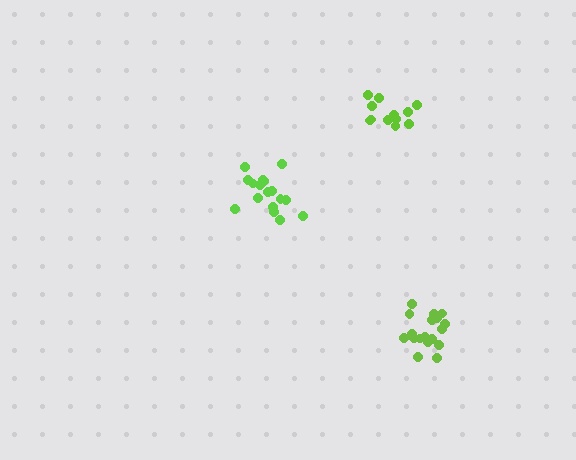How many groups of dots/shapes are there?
There are 3 groups.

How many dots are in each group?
Group 1: 17 dots, Group 2: 12 dots, Group 3: 18 dots (47 total).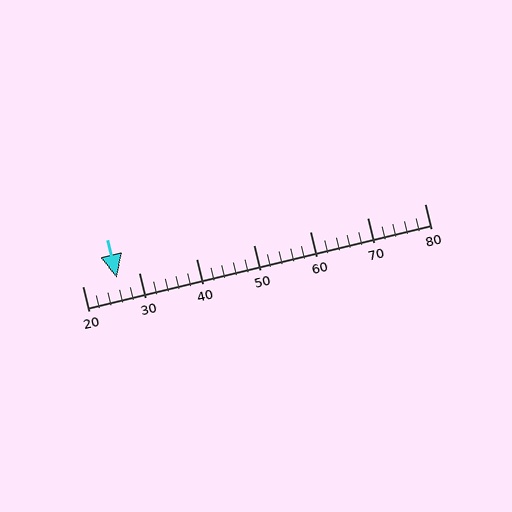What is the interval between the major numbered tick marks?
The major tick marks are spaced 10 units apart.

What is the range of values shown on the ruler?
The ruler shows values from 20 to 80.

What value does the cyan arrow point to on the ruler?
The cyan arrow points to approximately 26.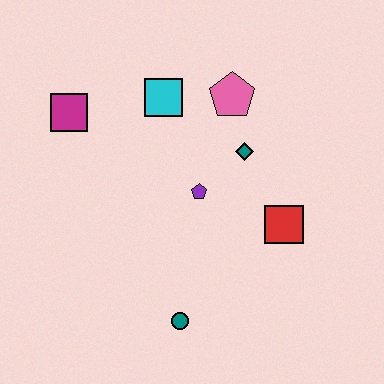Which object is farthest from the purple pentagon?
The magenta square is farthest from the purple pentagon.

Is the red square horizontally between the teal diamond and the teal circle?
No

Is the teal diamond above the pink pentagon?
No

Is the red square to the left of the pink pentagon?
No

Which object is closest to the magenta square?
The cyan square is closest to the magenta square.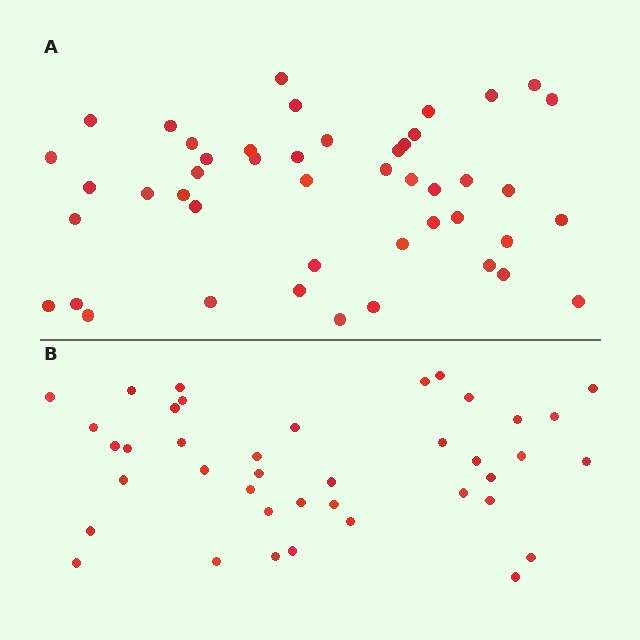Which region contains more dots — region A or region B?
Region A (the top region) has more dots.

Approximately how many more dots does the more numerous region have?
Region A has about 6 more dots than region B.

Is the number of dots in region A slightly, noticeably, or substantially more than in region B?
Region A has only slightly more — the two regions are fairly close. The ratio is roughly 1.1 to 1.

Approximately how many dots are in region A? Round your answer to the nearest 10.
About 50 dots. (The exact count is 46, which rounds to 50.)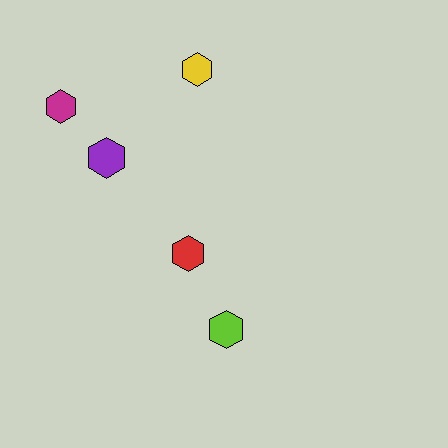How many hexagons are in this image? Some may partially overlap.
There are 5 hexagons.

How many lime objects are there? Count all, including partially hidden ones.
There is 1 lime object.